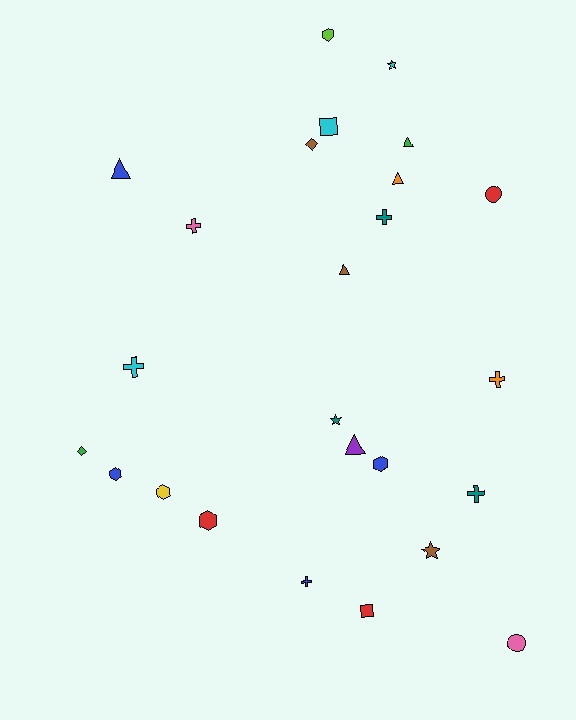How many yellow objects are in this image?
There is 1 yellow object.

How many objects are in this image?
There are 25 objects.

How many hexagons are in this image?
There are 5 hexagons.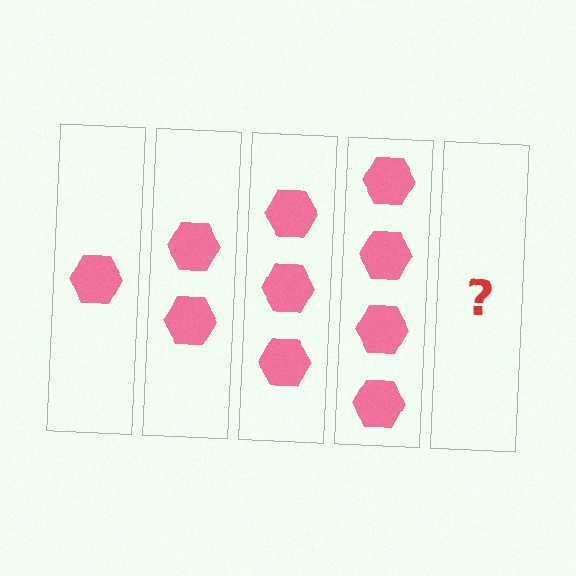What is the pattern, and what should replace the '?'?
The pattern is that each step adds one more hexagon. The '?' should be 5 hexagons.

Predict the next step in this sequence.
The next step is 5 hexagons.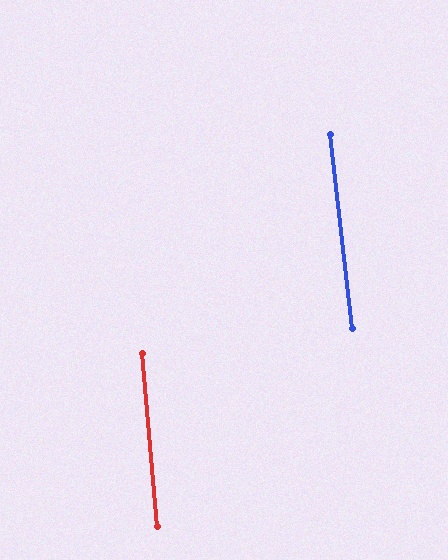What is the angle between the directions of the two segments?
Approximately 2 degrees.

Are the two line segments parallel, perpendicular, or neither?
Parallel — their directions differ by only 1.7°.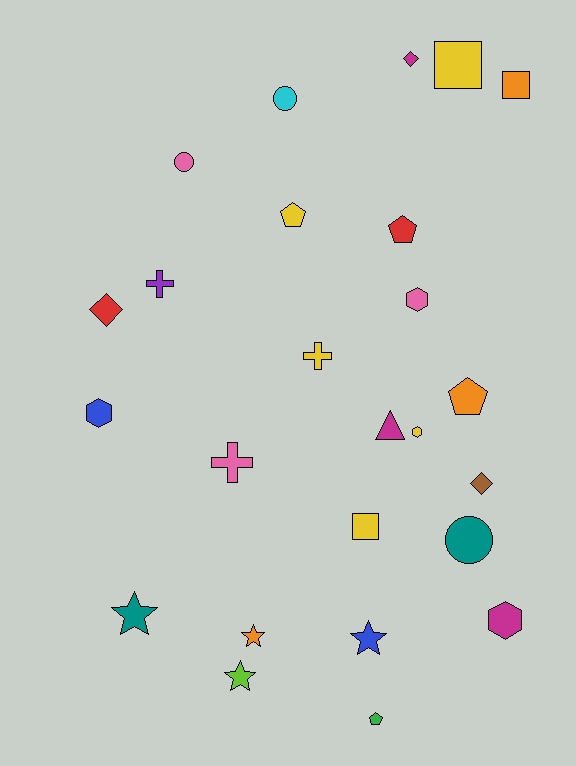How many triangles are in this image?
There is 1 triangle.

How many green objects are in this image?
There is 1 green object.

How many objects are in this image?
There are 25 objects.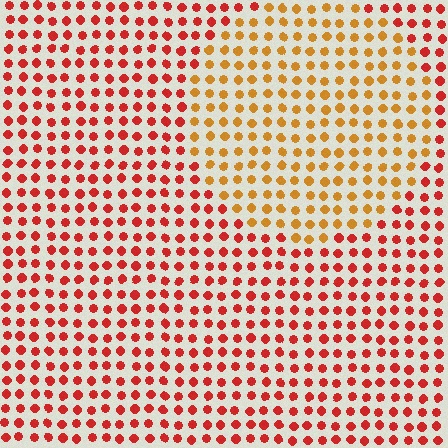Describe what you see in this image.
The image is filled with small red elements in a uniform arrangement. A circle-shaped region is visible where the elements are tinted to a slightly different hue, forming a subtle color boundary.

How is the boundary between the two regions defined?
The boundary is defined purely by a slight shift in hue (about 36 degrees). Spacing, size, and orientation are identical on both sides.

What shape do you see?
I see a circle.